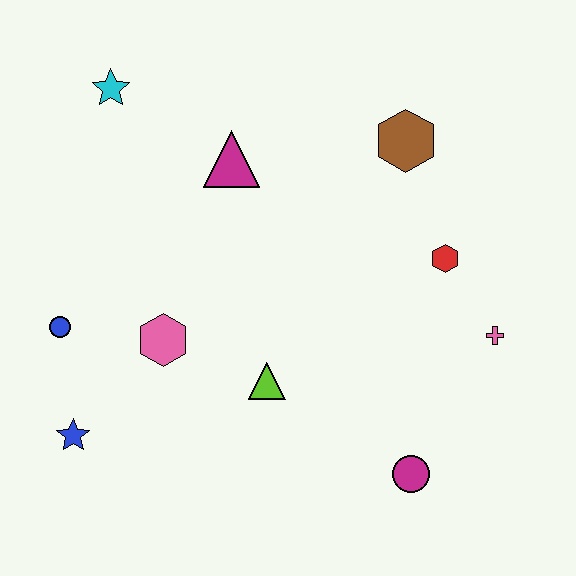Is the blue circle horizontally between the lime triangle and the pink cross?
No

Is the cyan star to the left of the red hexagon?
Yes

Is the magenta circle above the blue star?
No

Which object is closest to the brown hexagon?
The red hexagon is closest to the brown hexagon.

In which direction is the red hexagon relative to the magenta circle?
The red hexagon is above the magenta circle.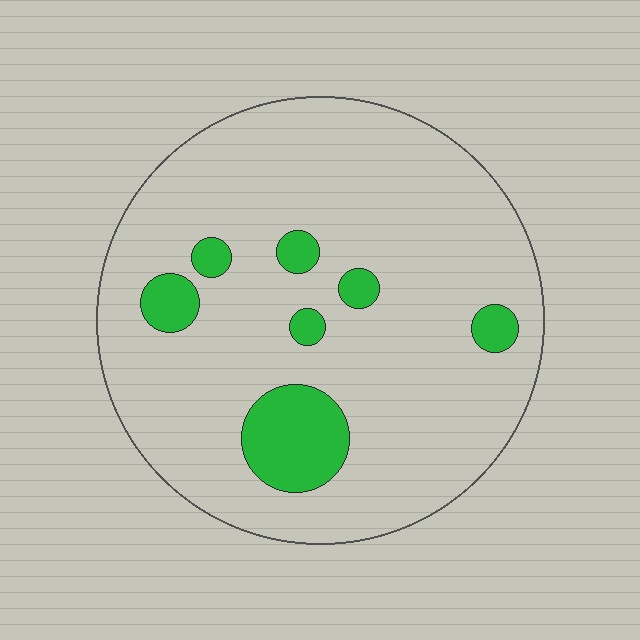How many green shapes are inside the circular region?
7.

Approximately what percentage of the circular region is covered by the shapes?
Approximately 10%.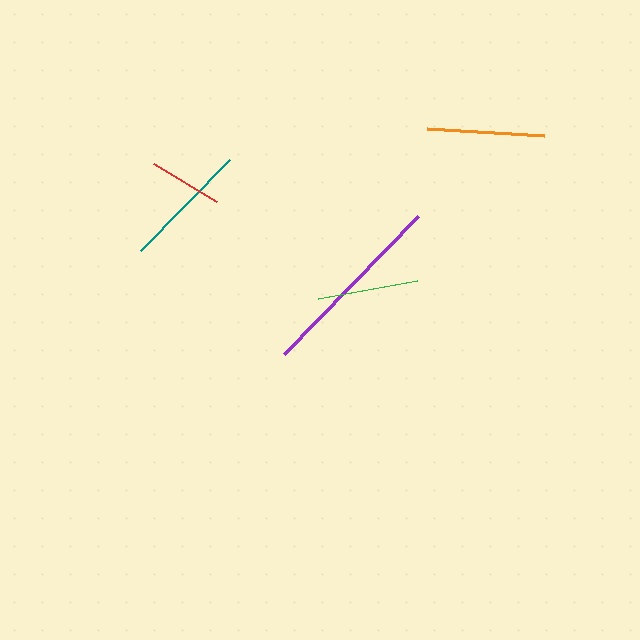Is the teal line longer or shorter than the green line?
The teal line is longer than the green line.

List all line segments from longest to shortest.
From longest to shortest: purple, teal, orange, green, red.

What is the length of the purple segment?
The purple segment is approximately 192 pixels long.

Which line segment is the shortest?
The red line is the shortest at approximately 74 pixels.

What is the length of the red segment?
The red segment is approximately 74 pixels long.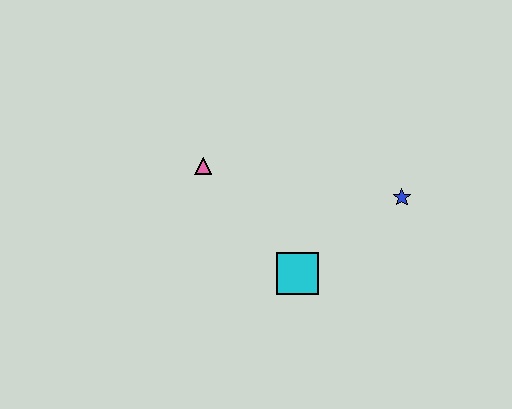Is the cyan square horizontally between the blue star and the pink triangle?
Yes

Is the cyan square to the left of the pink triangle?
No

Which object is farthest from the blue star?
The pink triangle is farthest from the blue star.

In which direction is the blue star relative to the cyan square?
The blue star is to the right of the cyan square.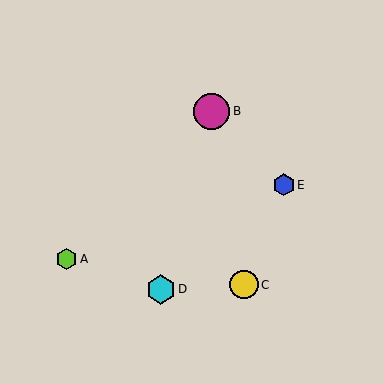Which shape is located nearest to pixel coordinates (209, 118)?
The magenta circle (labeled B) at (211, 111) is nearest to that location.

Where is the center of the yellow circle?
The center of the yellow circle is at (244, 285).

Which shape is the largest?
The magenta circle (labeled B) is the largest.